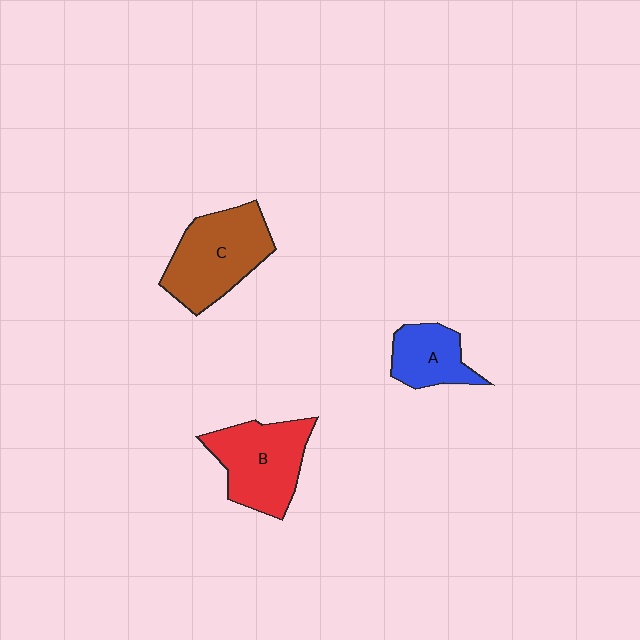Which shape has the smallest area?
Shape A (blue).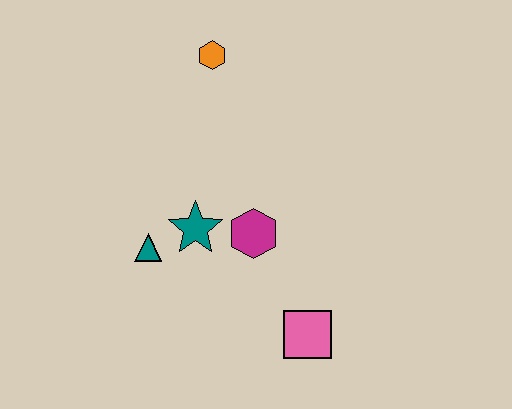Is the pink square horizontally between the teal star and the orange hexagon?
No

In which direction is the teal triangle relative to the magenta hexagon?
The teal triangle is to the left of the magenta hexagon.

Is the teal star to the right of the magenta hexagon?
No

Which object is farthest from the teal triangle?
The orange hexagon is farthest from the teal triangle.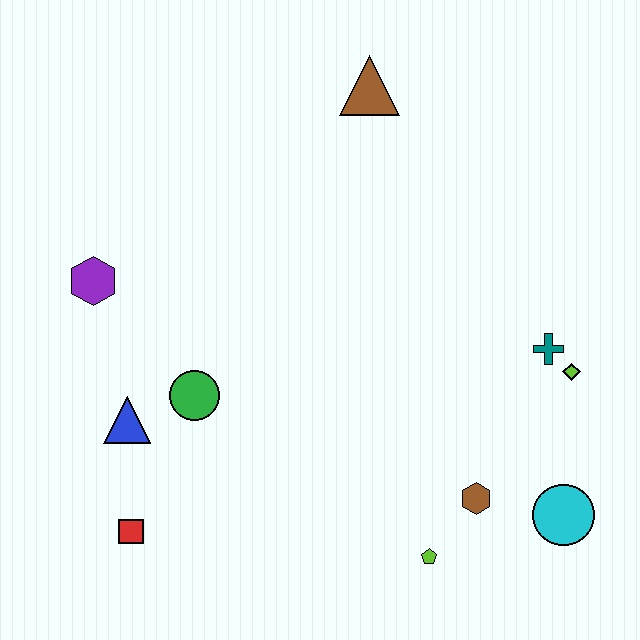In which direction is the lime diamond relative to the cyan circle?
The lime diamond is above the cyan circle.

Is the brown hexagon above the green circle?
No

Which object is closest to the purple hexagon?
The blue triangle is closest to the purple hexagon.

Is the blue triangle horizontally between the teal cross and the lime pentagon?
No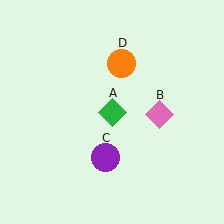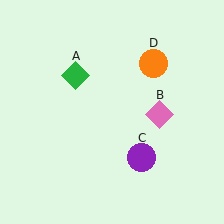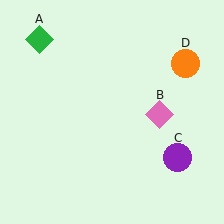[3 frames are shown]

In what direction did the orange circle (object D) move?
The orange circle (object D) moved right.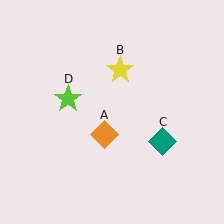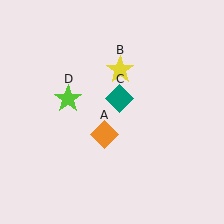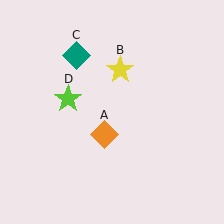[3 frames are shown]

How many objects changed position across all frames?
1 object changed position: teal diamond (object C).